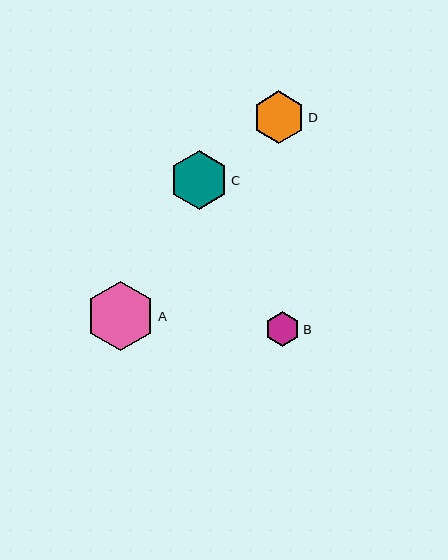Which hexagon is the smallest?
Hexagon B is the smallest with a size of approximately 35 pixels.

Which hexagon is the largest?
Hexagon A is the largest with a size of approximately 69 pixels.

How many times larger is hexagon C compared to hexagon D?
Hexagon C is approximately 1.1 times the size of hexagon D.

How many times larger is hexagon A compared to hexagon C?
Hexagon A is approximately 1.2 times the size of hexagon C.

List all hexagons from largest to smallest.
From largest to smallest: A, C, D, B.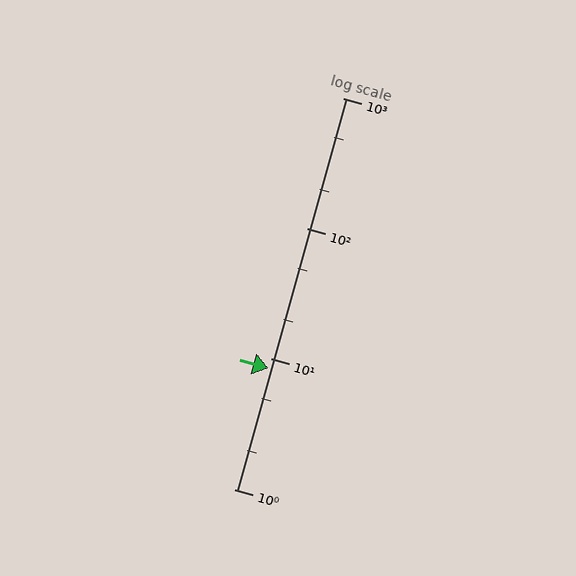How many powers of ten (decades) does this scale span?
The scale spans 3 decades, from 1 to 1000.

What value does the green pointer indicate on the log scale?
The pointer indicates approximately 8.5.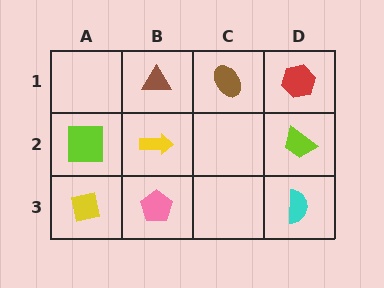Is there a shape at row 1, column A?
No, that cell is empty.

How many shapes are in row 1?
3 shapes.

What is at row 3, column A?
A yellow square.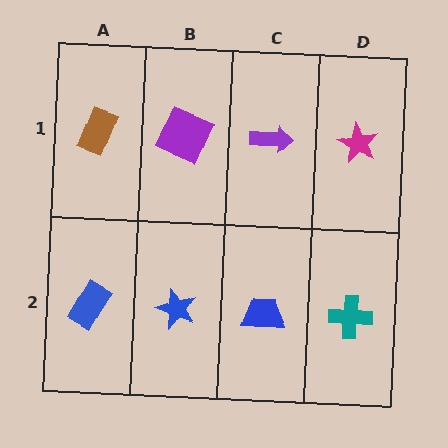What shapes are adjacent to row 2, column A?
A brown rectangle (row 1, column A), a blue star (row 2, column B).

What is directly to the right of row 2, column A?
A blue star.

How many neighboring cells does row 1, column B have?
3.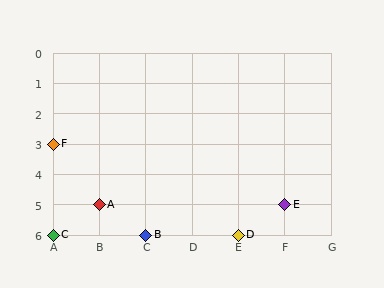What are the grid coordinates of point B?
Point B is at grid coordinates (C, 6).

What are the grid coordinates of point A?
Point A is at grid coordinates (B, 5).